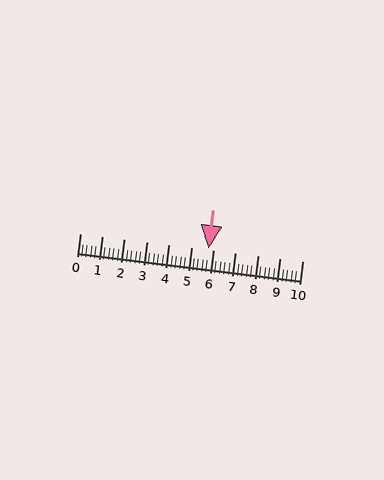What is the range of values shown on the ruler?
The ruler shows values from 0 to 10.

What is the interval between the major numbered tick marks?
The major tick marks are spaced 1 units apart.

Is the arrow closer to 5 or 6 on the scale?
The arrow is closer to 6.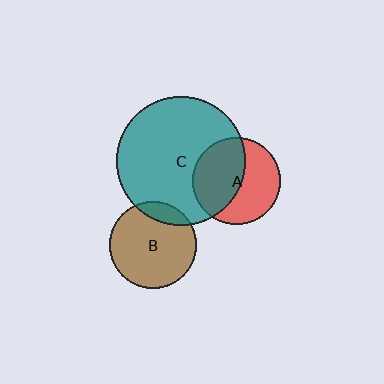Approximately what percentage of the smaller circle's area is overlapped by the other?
Approximately 15%.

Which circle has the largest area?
Circle C (teal).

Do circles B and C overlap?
Yes.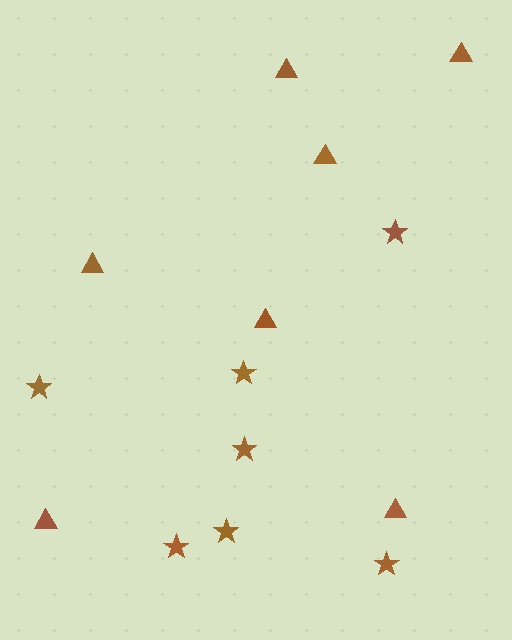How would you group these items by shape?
There are 2 groups: one group of triangles (7) and one group of stars (7).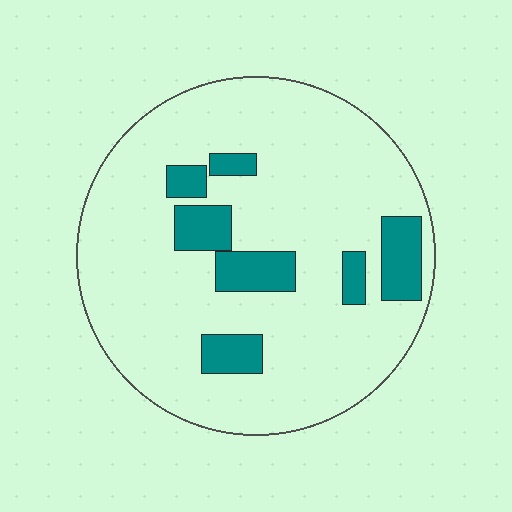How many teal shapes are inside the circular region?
7.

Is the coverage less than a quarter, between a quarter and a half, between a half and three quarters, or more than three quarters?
Less than a quarter.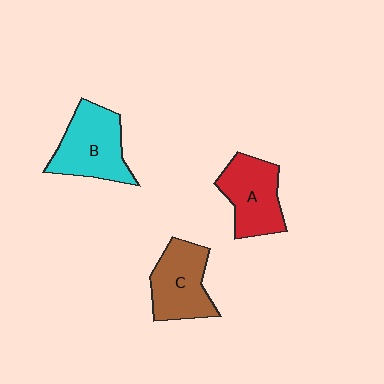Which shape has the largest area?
Shape B (cyan).